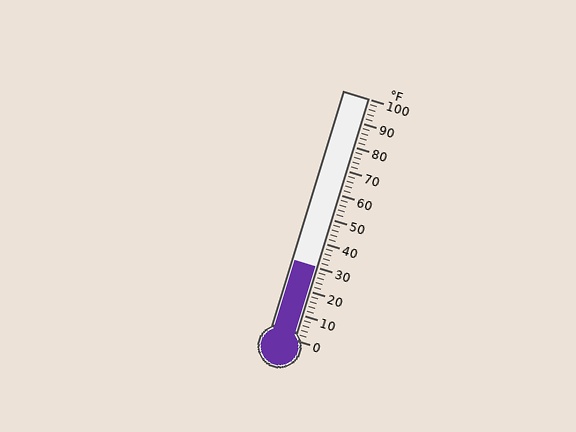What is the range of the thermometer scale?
The thermometer scale ranges from 0°F to 100°F.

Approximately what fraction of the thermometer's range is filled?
The thermometer is filled to approximately 30% of its range.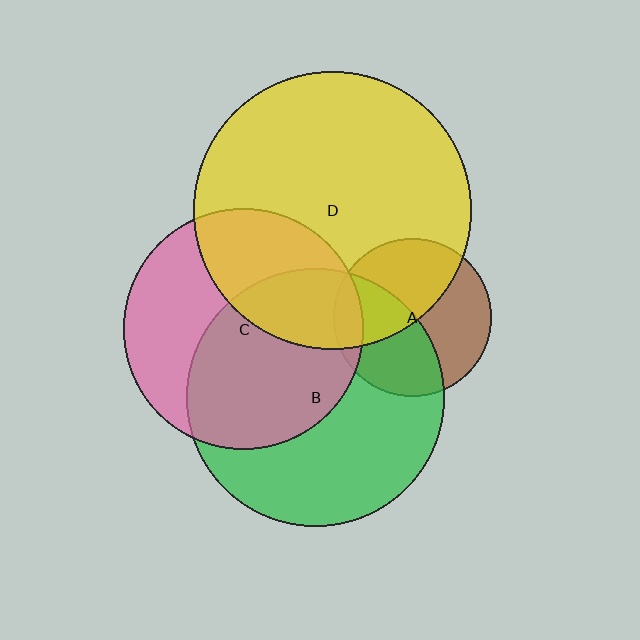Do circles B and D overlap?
Yes.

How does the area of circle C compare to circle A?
Approximately 2.3 times.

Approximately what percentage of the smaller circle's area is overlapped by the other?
Approximately 20%.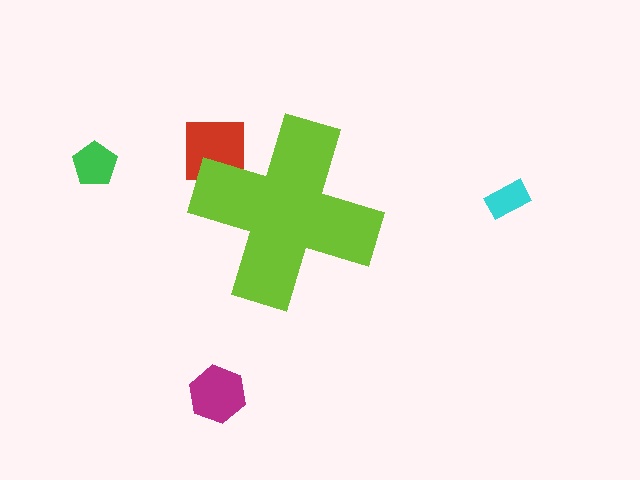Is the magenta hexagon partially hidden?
No, the magenta hexagon is fully visible.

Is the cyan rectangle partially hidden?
No, the cyan rectangle is fully visible.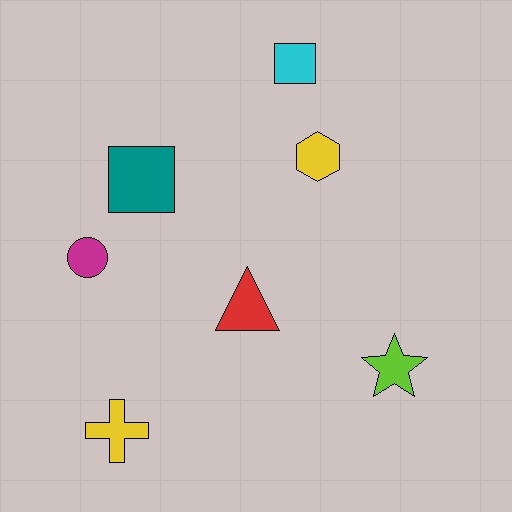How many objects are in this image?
There are 7 objects.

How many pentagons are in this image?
There are no pentagons.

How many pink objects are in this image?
There are no pink objects.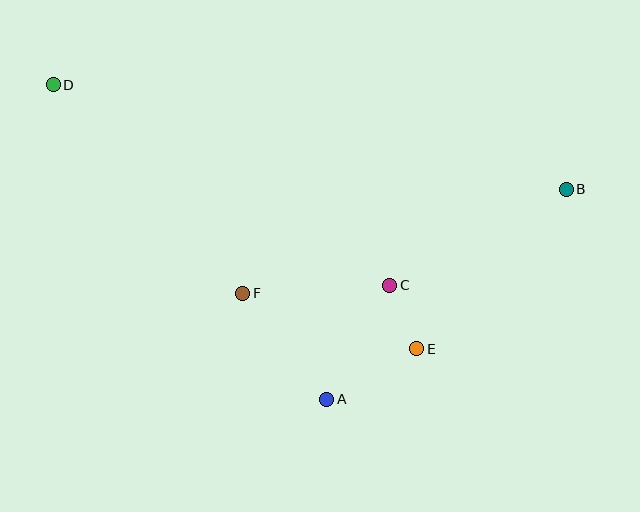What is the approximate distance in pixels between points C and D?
The distance between C and D is approximately 392 pixels.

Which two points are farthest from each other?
Points B and D are farthest from each other.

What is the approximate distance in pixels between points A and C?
The distance between A and C is approximately 131 pixels.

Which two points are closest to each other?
Points C and E are closest to each other.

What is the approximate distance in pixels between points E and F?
The distance between E and F is approximately 183 pixels.